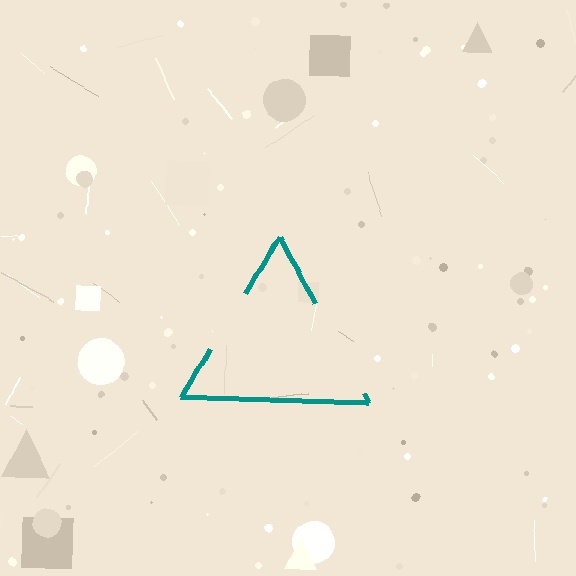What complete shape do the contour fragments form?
The contour fragments form a triangle.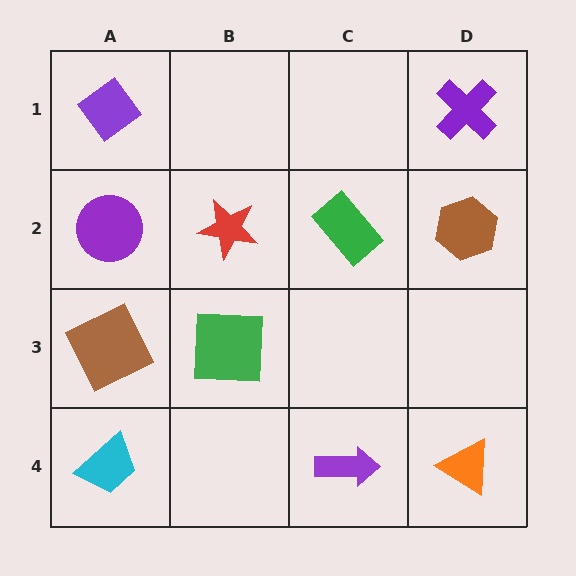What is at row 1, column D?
A purple cross.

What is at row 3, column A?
A brown square.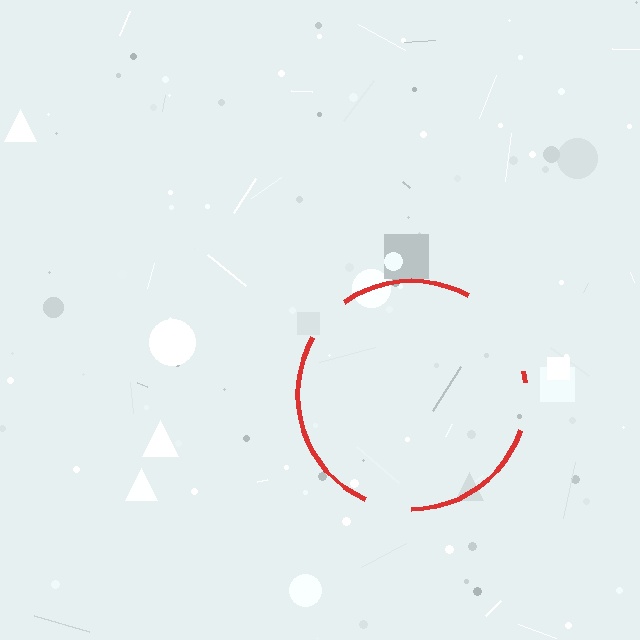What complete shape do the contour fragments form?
The contour fragments form a circle.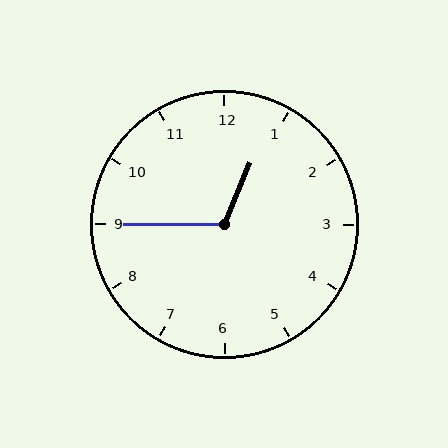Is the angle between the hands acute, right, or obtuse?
It is obtuse.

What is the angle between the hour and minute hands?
Approximately 112 degrees.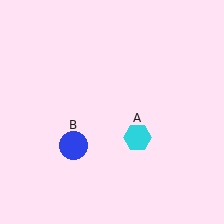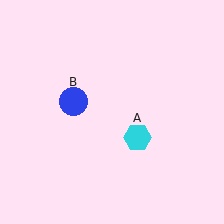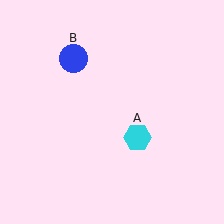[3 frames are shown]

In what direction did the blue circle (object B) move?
The blue circle (object B) moved up.